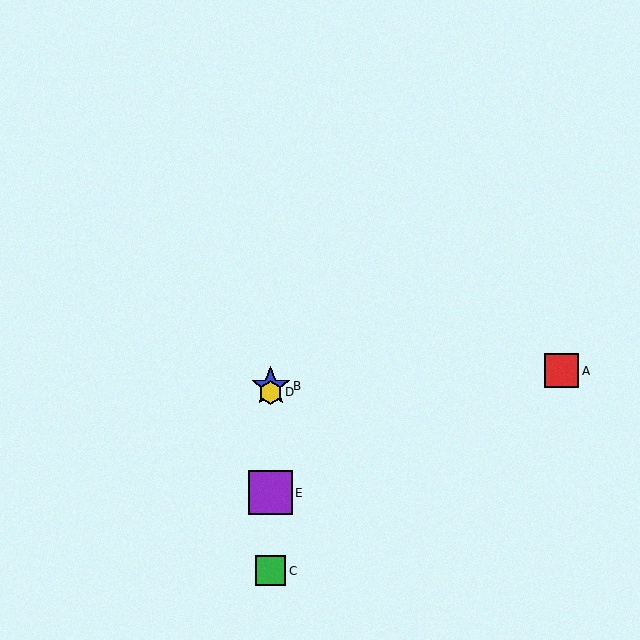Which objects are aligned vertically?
Objects B, C, D, E are aligned vertically.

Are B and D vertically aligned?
Yes, both are at x≈271.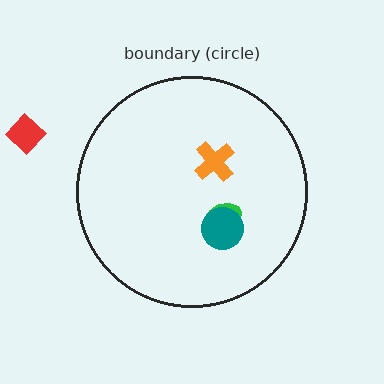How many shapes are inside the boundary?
3 inside, 1 outside.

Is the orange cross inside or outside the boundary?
Inside.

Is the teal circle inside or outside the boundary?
Inside.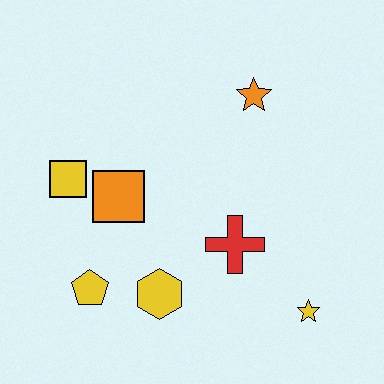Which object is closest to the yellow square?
The orange square is closest to the yellow square.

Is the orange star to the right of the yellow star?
No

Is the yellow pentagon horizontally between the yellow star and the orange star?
No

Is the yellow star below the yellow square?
Yes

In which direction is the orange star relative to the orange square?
The orange star is to the right of the orange square.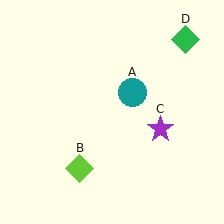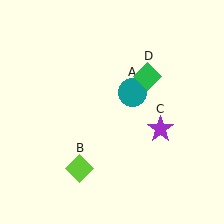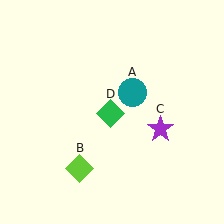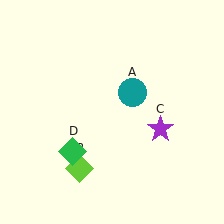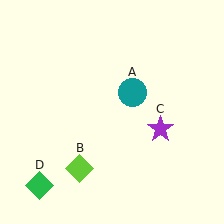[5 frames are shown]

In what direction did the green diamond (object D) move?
The green diamond (object D) moved down and to the left.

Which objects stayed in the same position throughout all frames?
Teal circle (object A) and lime diamond (object B) and purple star (object C) remained stationary.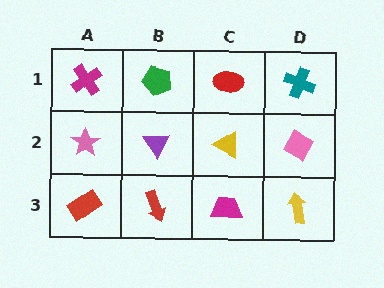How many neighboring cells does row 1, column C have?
3.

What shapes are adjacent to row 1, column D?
A pink diamond (row 2, column D), a red ellipse (row 1, column C).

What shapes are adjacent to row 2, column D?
A teal cross (row 1, column D), a yellow arrow (row 3, column D), a yellow triangle (row 2, column C).